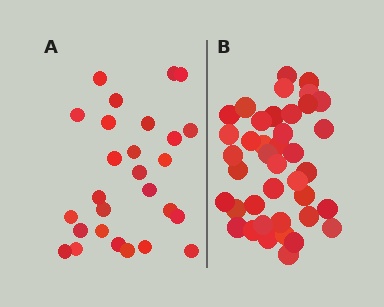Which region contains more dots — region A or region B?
Region B (the right region) has more dots.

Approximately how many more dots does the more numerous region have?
Region B has approximately 15 more dots than region A.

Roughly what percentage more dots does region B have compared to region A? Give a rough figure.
About 50% more.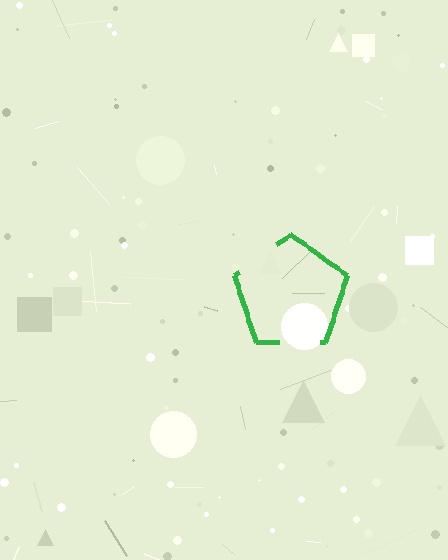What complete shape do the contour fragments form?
The contour fragments form a pentagon.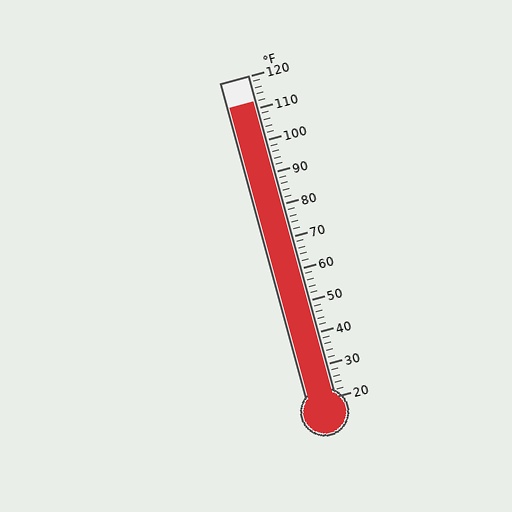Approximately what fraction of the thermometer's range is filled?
The thermometer is filled to approximately 90% of its range.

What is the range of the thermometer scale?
The thermometer scale ranges from 20°F to 120°F.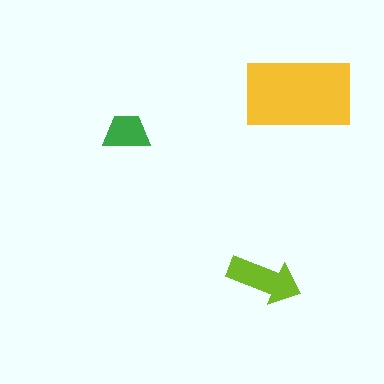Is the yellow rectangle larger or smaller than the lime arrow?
Larger.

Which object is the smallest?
The green trapezoid.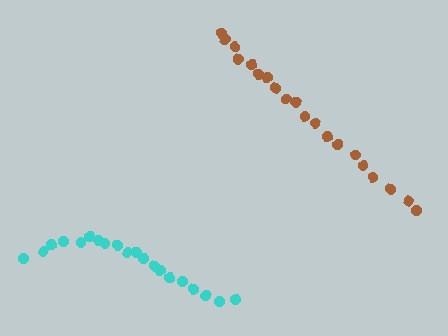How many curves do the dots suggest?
There are 2 distinct paths.